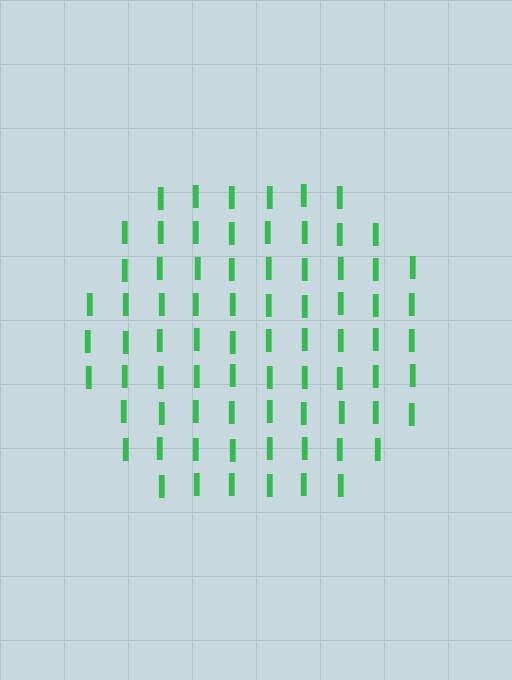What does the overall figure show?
The overall figure shows a circle.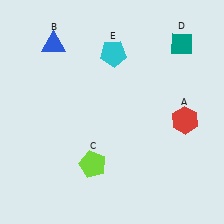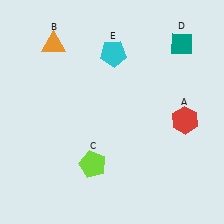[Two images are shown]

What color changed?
The triangle (B) changed from blue in Image 1 to orange in Image 2.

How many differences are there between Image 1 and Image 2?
There is 1 difference between the two images.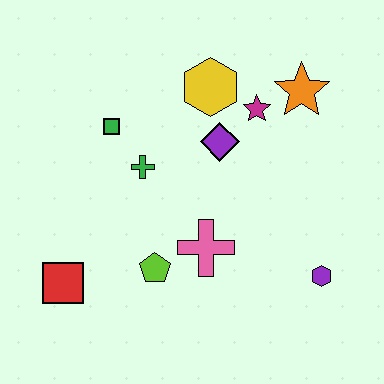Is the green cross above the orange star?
No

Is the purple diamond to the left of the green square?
No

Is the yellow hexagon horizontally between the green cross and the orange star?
Yes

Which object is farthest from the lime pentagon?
The orange star is farthest from the lime pentagon.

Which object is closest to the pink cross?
The lime pentagon is closest to the pink cross.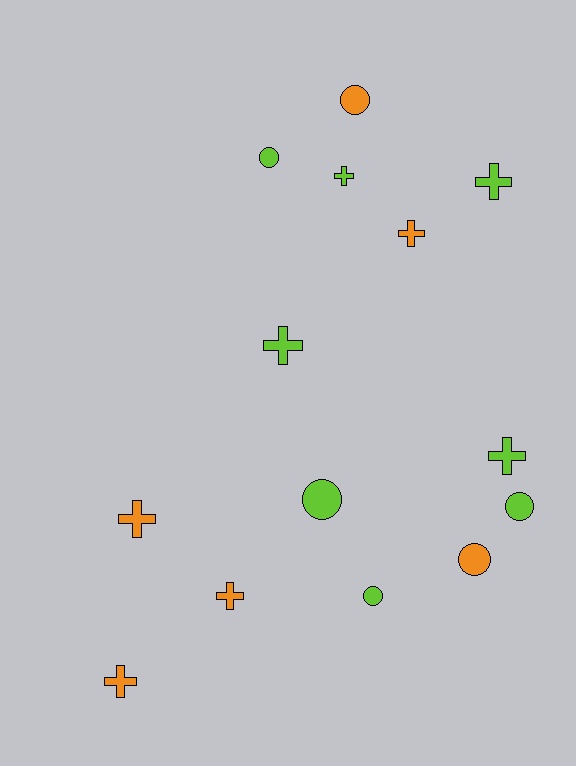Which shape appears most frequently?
Cross, with 8 objects.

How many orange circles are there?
There are 2 orange circles.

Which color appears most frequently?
Lime, with 8 objects.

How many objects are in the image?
There are 14 objects.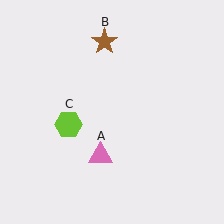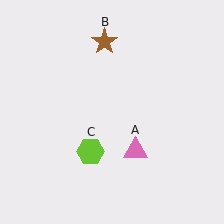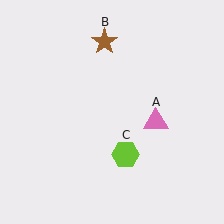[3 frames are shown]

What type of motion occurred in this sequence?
The pink triangle (object A), lime hexagon (object C) rotated counterclockwise around the center of the scene.